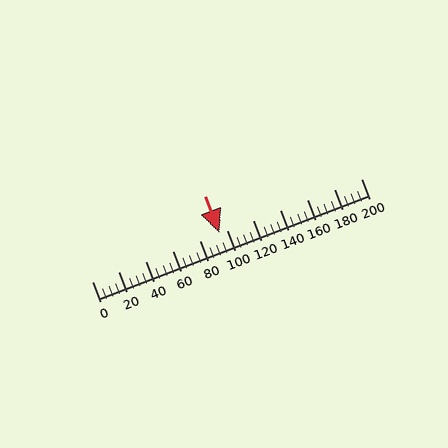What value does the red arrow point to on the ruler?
The red arrow points to approximately 95.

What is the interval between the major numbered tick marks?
The major tick marks are spaced 20 units apart.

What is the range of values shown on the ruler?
The ruler shows values from 0 to 200.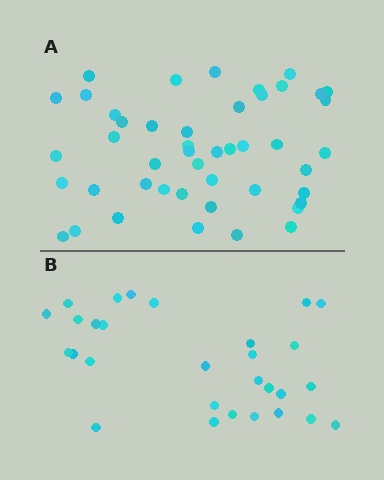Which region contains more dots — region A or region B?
Region A (the top region) has more dots.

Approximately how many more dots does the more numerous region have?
Region A has approximately 15 more dots than region B.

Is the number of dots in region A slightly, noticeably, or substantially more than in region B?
Region A has substantially more. The ratio is roughly 1.6 to 1.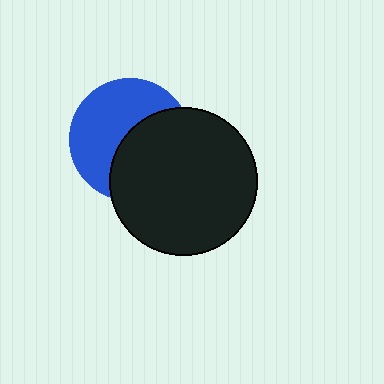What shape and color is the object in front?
The object in front is a black circle.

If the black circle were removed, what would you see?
You would see the complete blue circle.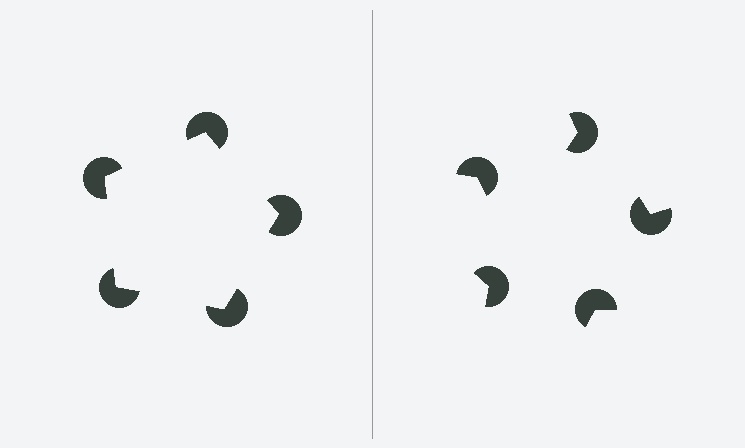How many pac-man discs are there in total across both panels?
10 — 5 on each side.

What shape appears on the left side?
An illusory pentagon.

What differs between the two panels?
The pac-man discs are positioned identically on both sides; only the wedge orientations differ. On the left they align to a pentagon; on the right they are misaligned.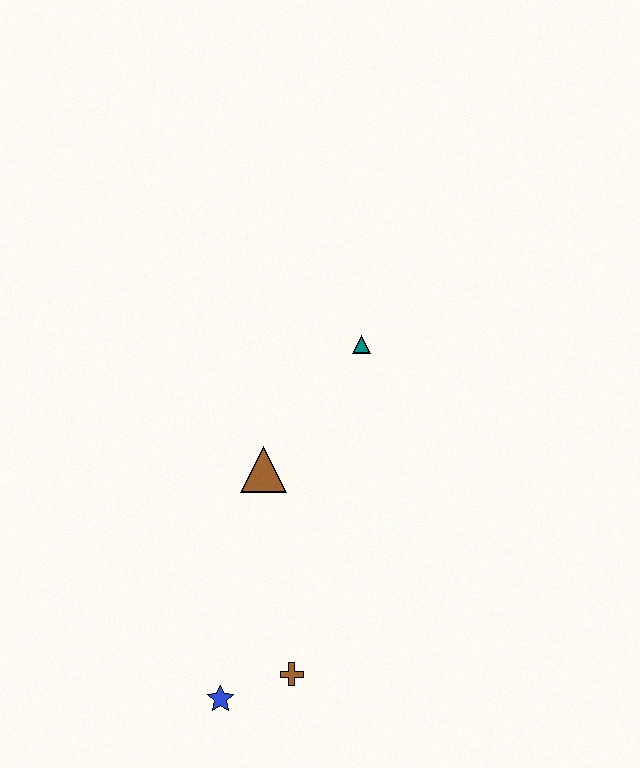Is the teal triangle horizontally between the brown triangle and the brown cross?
No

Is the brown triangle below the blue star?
No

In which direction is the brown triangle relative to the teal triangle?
The brown triangle is below the teal triangle.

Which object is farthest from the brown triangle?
The blue star is farthest from the brown triangle.